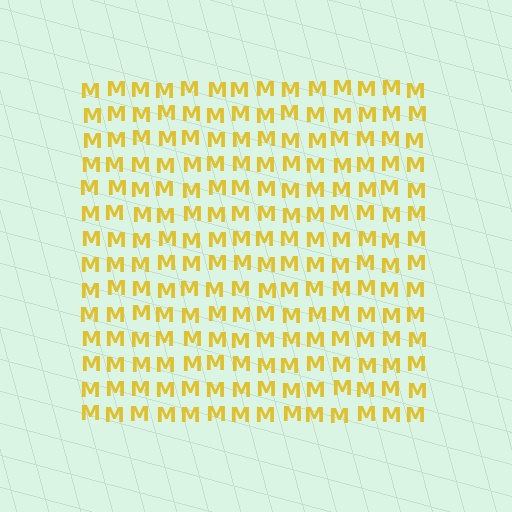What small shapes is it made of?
It is made of small letter M's.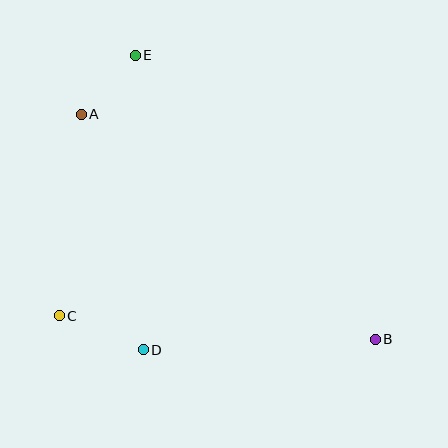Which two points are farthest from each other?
Points B and E are farthest from each other.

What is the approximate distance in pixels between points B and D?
The distance between B and D is approximately 232 pixels.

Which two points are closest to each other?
Points A and E are closest to each other.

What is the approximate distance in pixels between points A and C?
The distance between A and C is approximately 203 pixels.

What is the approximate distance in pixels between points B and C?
The distance between B and C is approximately 317 pixels.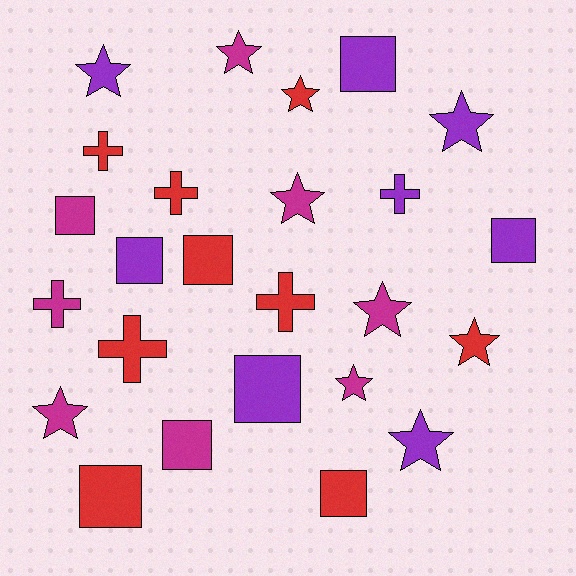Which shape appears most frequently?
Star, with 10 objects.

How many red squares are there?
There are 3 red squares.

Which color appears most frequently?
Red, with 9 objects.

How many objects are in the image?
There are 25 objects.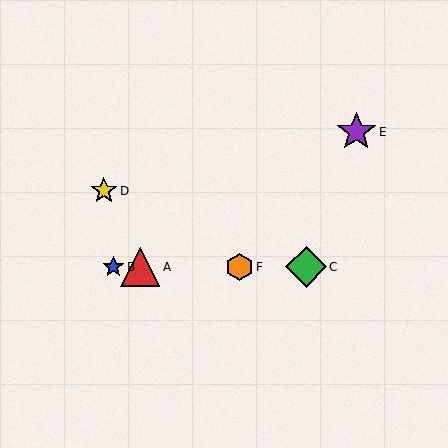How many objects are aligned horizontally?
4 objects (A, B, C, F) are aligned horizontally.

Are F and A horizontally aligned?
Yes, both are at y≈267.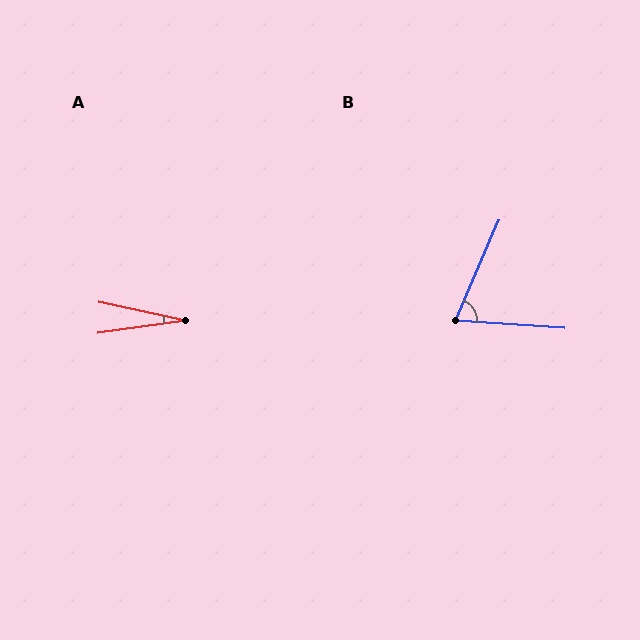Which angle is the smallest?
A, at approximately 20 degrees.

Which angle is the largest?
B, at approximately 71 degrees.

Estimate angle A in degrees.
Approximately 20 degrees.